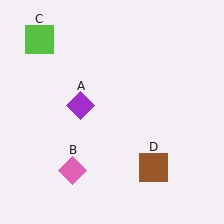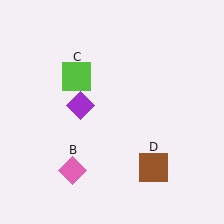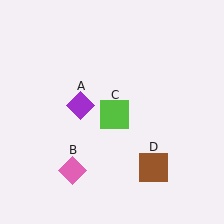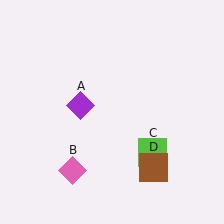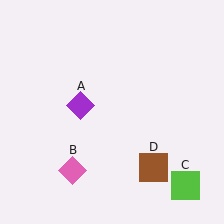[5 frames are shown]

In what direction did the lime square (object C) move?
The lime square (object C) moved down and to the right.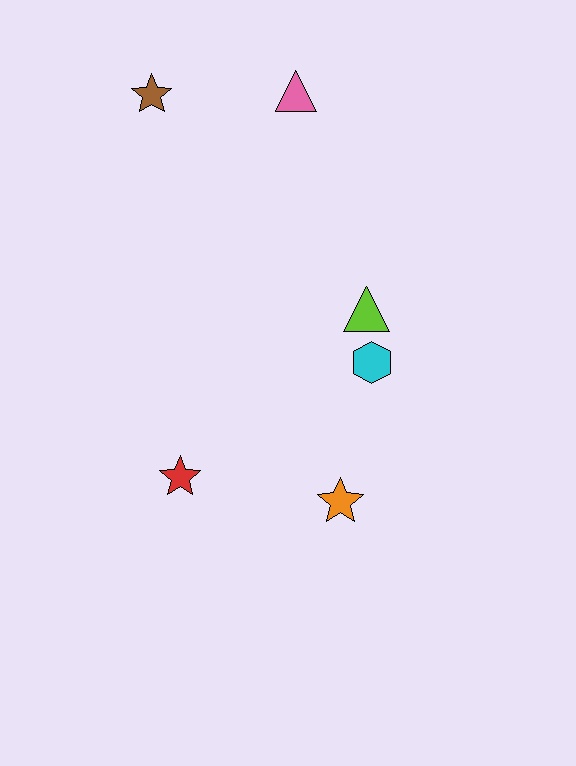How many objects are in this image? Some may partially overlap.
There are 6 objects.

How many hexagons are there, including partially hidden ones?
There is 1 hexagon.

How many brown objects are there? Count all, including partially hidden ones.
There is 1 brown object.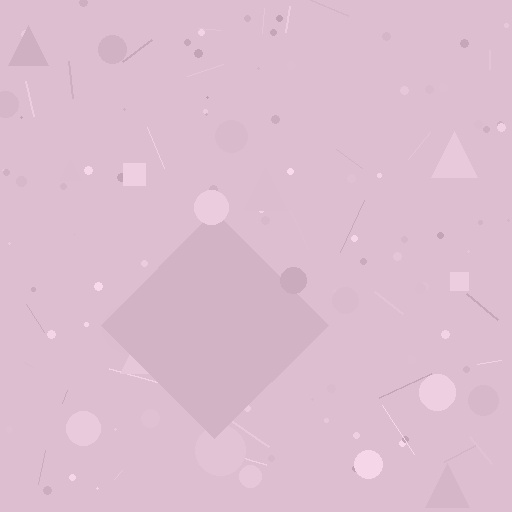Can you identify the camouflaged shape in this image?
The camouflaged shape is a diamond.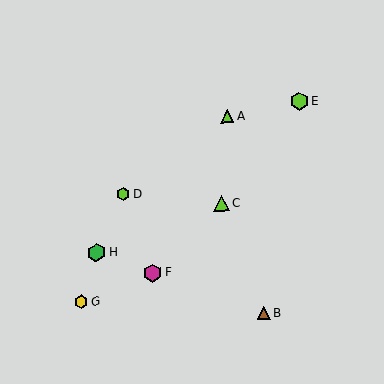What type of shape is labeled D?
Shape D is a lime hexagon.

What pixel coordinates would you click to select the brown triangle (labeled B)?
Click at (264, 313) to select the brown triangle B.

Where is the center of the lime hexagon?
The center of the lime hexagon is at (123, 194).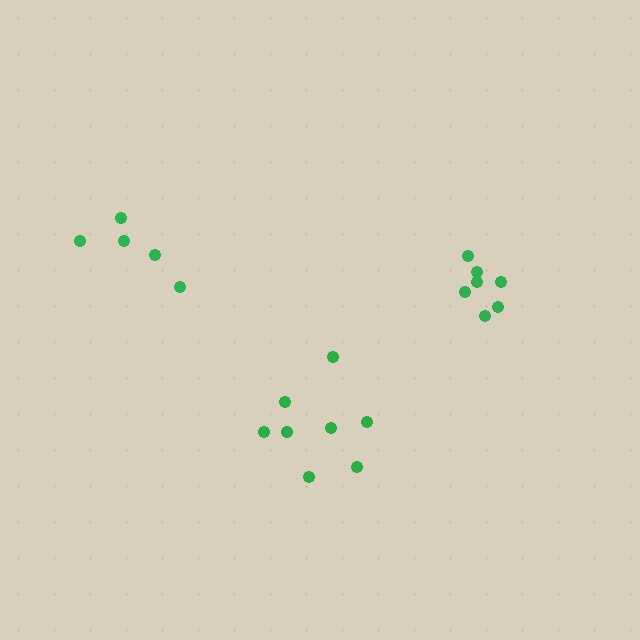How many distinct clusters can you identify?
There are 3 distinct clusters.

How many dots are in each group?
Group 1: 7 dots, Group 2: 5 dots, Group 3: 8 dots (20 total).